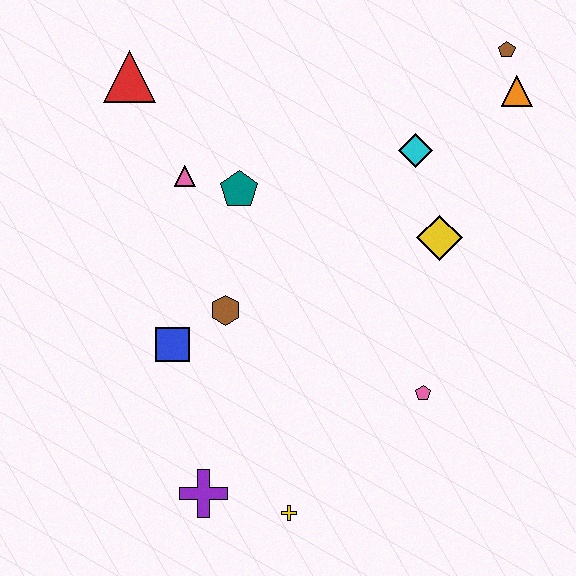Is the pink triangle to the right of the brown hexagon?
No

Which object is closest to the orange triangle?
The brown pentagon is closest to the orange triangle.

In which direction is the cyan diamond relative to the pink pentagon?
The cyan diamond is above the pink pentagon.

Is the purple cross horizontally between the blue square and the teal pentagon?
Yes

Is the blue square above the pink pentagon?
Yes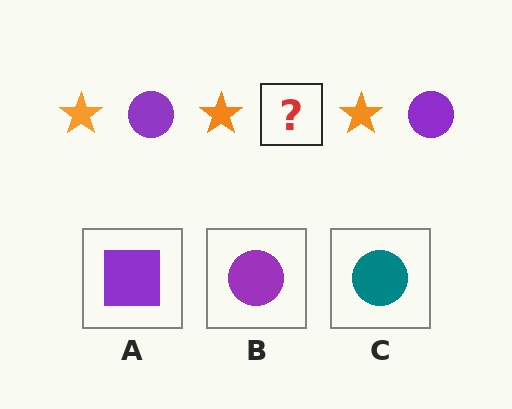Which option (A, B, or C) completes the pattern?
B.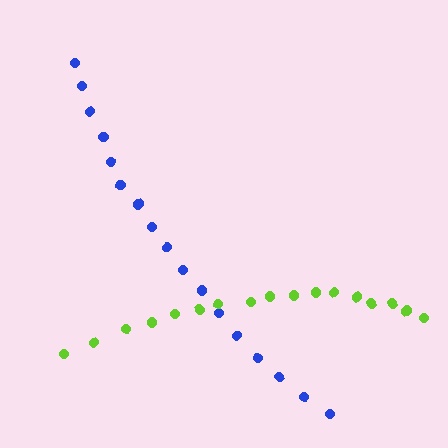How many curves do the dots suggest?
There are 2 distinct paths.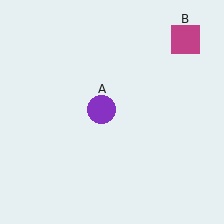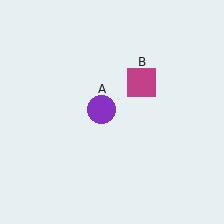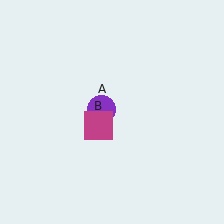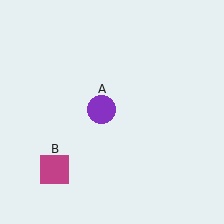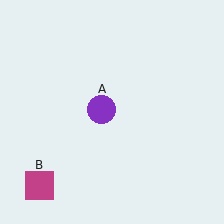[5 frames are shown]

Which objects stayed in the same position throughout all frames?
Purple circle (object A) remained stationary.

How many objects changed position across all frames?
1 object changed position: magenta square (object B).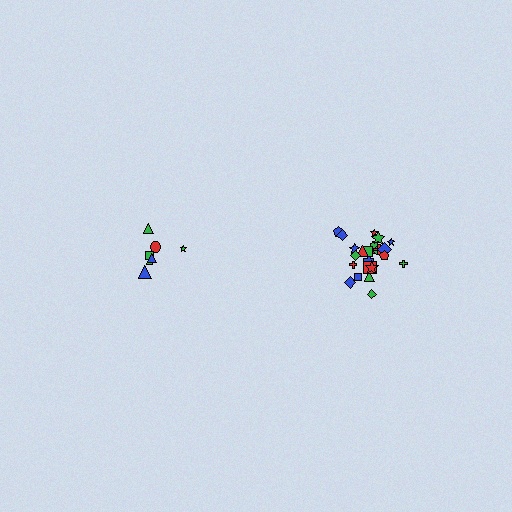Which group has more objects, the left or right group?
The right group.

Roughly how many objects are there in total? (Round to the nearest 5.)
Roughly 30 objects in total.